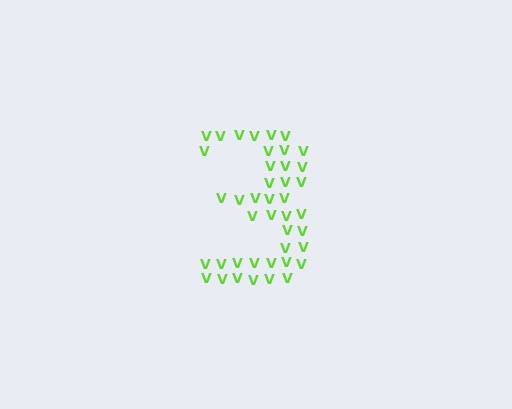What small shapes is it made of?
It is made of small letter V's.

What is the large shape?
The large shape is the digit 3.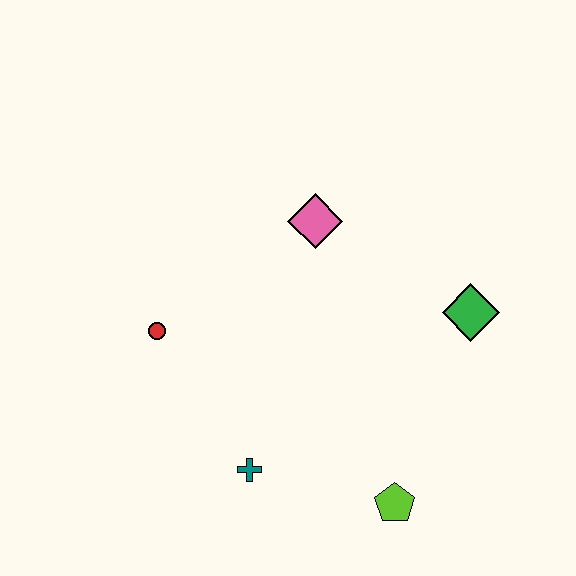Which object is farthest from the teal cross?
The green diamond is farthest from the teal cross.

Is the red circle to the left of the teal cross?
Yes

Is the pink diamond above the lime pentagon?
Yes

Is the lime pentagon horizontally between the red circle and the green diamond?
Yes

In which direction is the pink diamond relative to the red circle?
The pink diamond is to the right of the red circle.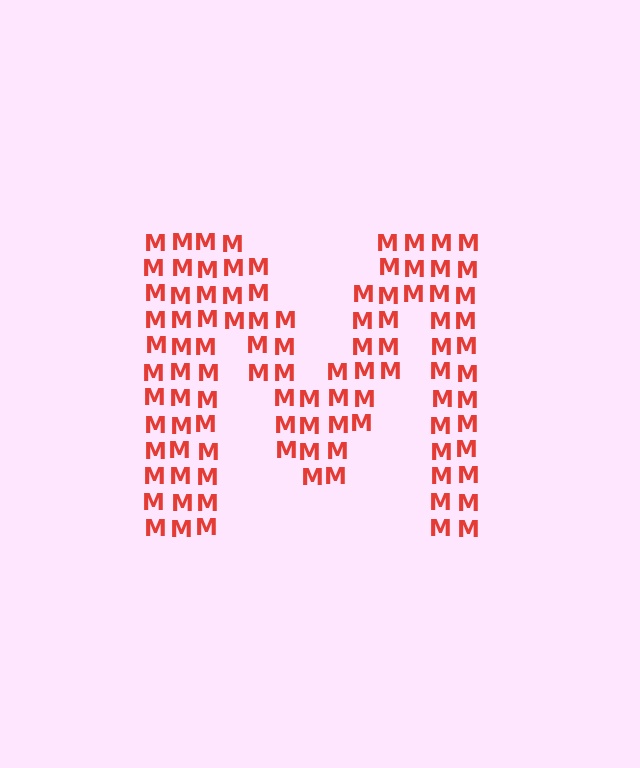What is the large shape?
The large shape is the letter M.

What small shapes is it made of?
It is made of small letter M's.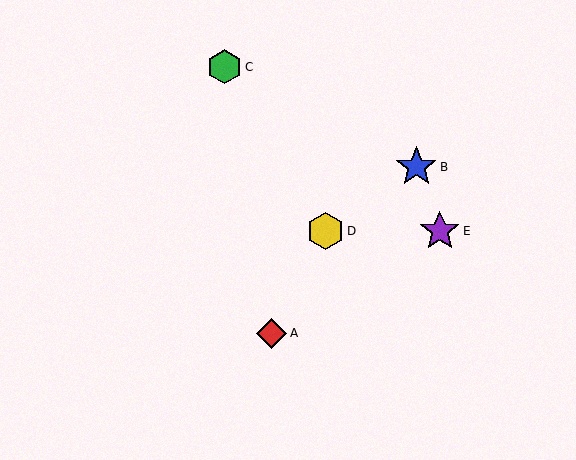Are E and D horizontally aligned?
Yes, both are at y≈231.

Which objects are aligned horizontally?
Objects D, E are aligned horizontally.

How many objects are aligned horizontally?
2 objects (D, E) are aligned horizontally.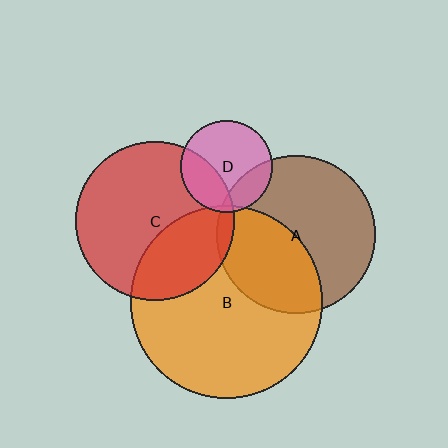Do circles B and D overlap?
Yes.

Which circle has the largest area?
Circle B (orange).